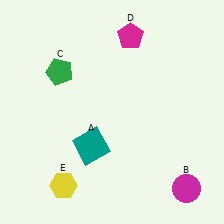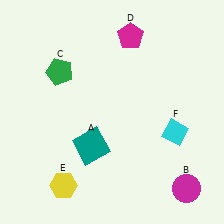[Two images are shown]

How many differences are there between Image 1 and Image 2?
There is 1 difference between the two images.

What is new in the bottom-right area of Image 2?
A cyan diamond (F) was added in the bottom-right area of Image 2.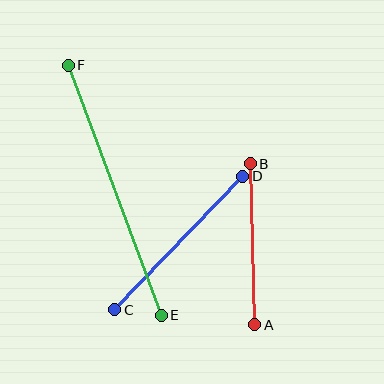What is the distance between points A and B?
The distance is approximately 161 pixels.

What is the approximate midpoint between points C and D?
The midpoint is at approximately (179, 243) pixels.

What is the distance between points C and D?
The distance is approximately 185 pixels.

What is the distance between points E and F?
The distance is approximately 266 pixels.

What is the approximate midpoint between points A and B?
The midpoint is at approximately (253, 244) pixels.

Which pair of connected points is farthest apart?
Points E and F are farthest apart.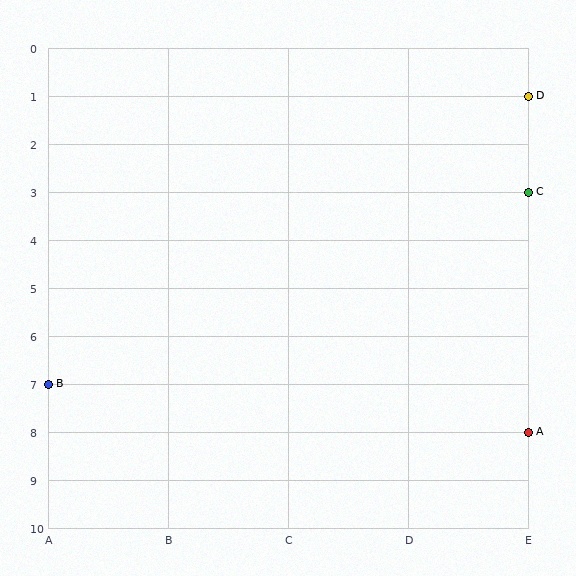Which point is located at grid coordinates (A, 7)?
Point B is at (A, 7).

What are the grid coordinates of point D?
Point D is at grid coordinates (E, 1).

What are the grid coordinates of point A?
Point A is at grid coordinates (E, 8).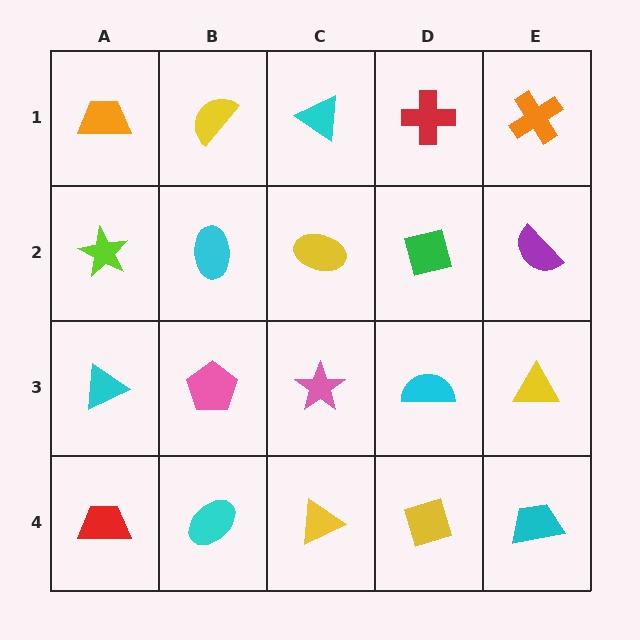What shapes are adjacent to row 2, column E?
An orange cross (row 1, column E), a yellow triangle (row 3, column E), a green square (row 2, column D).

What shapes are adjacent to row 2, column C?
A cyan triangle (row 1, column C), a pink star (row 3, column C), a cyan ellipse (row 2, column B), a green square (row 2, column D).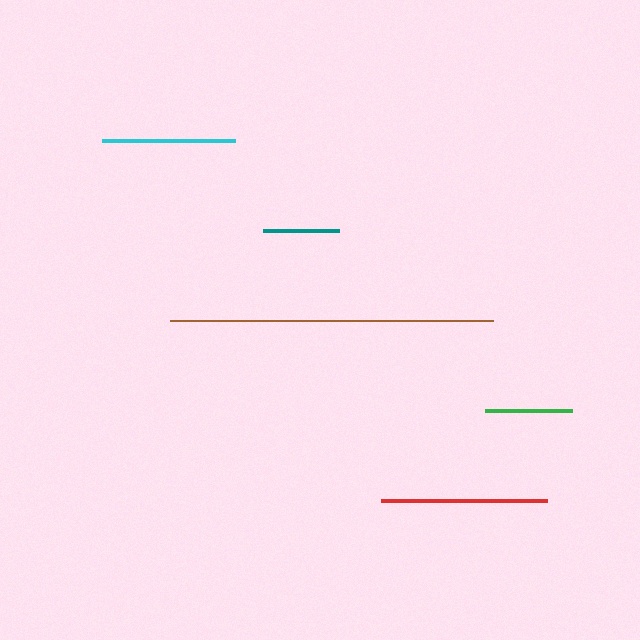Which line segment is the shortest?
The teal line is the shortest at approximately 77 pixels.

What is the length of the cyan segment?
The cyan segment is approximately 133 pixels long.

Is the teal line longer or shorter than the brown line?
The brown line is longer than the teal line.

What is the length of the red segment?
The red segment is approximately 166 pixels long.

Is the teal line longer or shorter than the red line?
The red line is longer than the teal line.